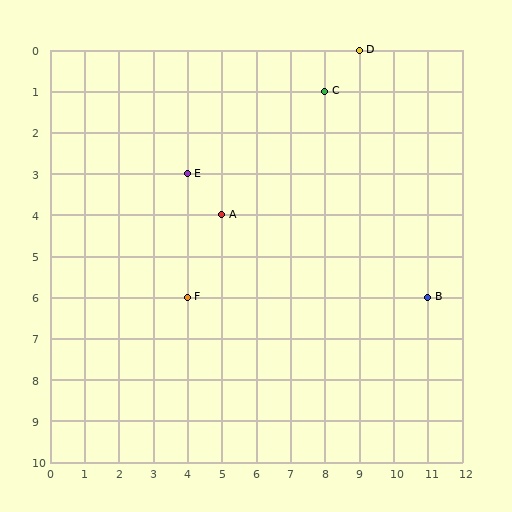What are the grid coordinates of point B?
Point B is at grid coordinates (11, 6).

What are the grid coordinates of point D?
Point D is at grid coordinates (9, 0).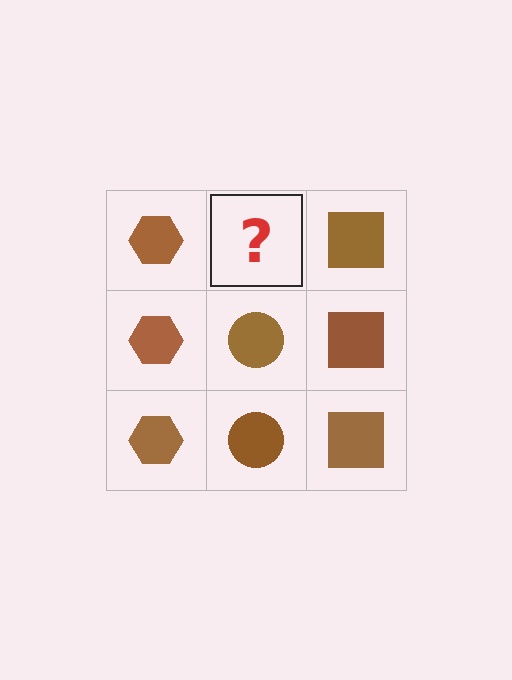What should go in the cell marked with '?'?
The missing cell should contain a brown circle.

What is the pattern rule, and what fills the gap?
The rule is that each column has a consistent shape. The gap should be filled with a brown circle.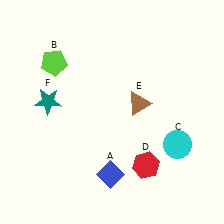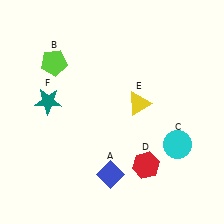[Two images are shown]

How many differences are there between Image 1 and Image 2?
There is 1 difference between the two images.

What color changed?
The triangle (E) changed from brown in Image 1 to yellow in Image 2.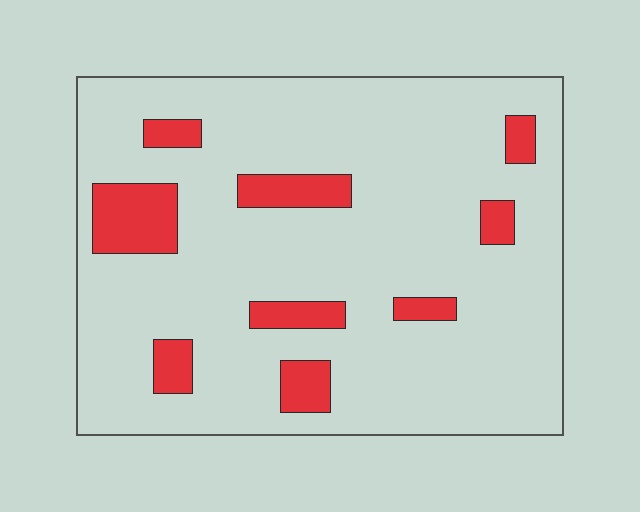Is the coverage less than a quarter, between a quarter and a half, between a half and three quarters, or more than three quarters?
Less than a quarter.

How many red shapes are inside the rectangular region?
9.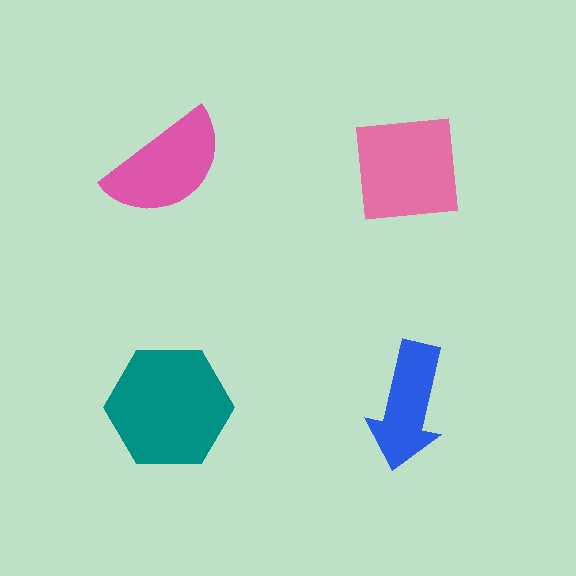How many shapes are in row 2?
2 shapes.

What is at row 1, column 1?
A pink semicircle.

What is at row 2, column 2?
A blue arrow.